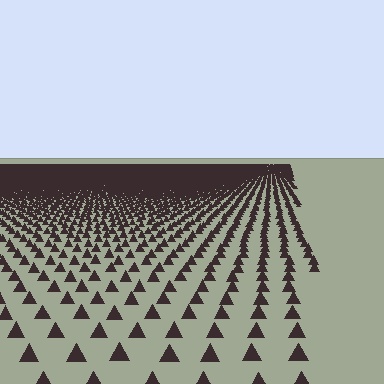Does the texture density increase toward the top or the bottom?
Density increases toward the top.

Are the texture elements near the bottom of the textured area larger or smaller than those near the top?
Larger. Near the bottom, elements are closer to the viewer and appear at a bigger on-screen size.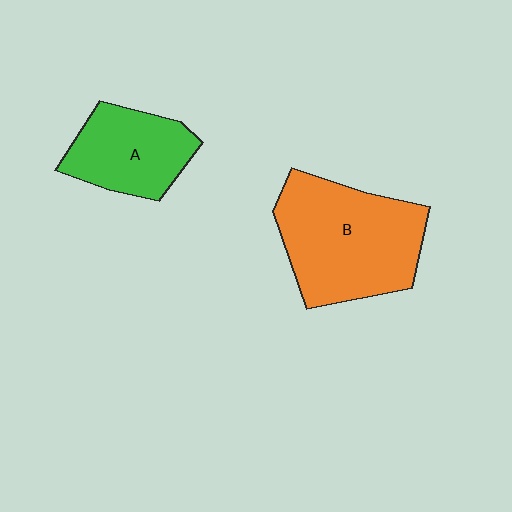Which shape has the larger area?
Shape B (orange).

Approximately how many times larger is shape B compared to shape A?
Approximately 1.6 times.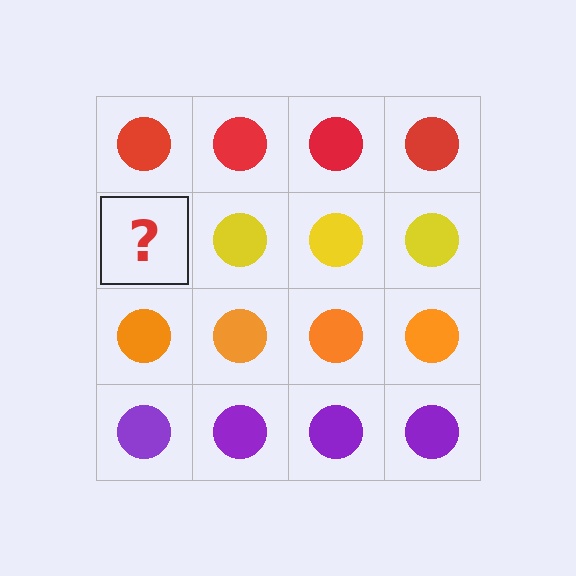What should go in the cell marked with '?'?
The missing cell should contain a yellow circle.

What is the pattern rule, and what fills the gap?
The rule is that each row has a consistent color. The gap should be filled with a yellow circle.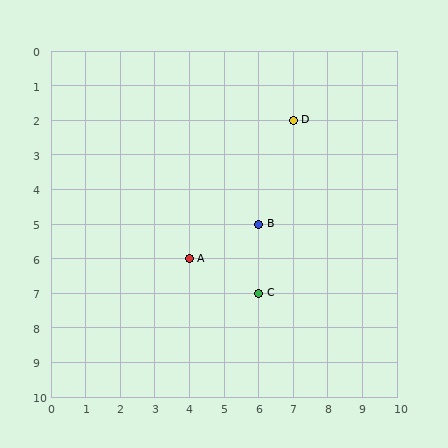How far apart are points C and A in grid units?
Points C and A are 2 columns and 1 row apart (about 2.2 grid units diagonally).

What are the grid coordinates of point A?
Point A is at grid coordinates (4, 6).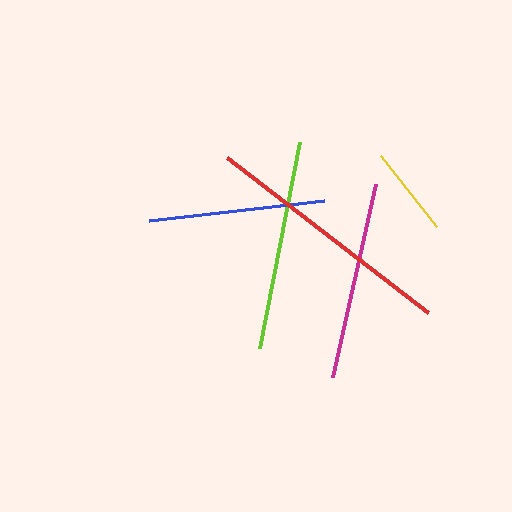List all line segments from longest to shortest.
From longest to shortest: red, lime, magenta, blue, yellow.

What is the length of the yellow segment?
The yellow segment is approximately 91 pixels long.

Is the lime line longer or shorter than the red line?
The red line is longer than the lime line.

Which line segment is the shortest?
The yellow line is the shortest at approximately 91 pixels.